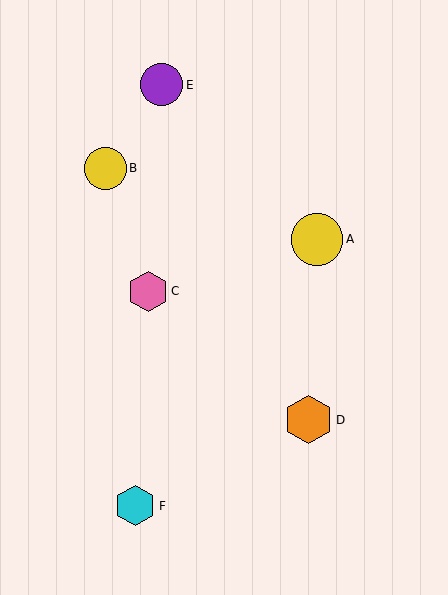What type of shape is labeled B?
Shape B is a yellow circle.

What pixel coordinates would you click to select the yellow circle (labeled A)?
Click at (317, 239) to select the yellow circle A.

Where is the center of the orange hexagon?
The center of the orange hexagon is at (309, 420).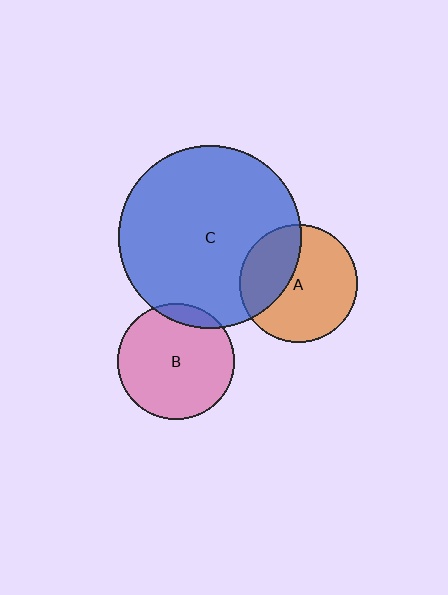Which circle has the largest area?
Circle C (blue).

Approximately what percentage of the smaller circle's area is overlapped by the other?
Approximately 35%.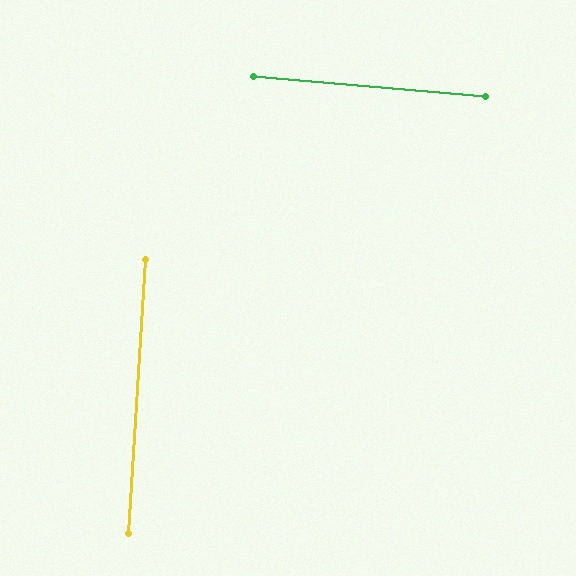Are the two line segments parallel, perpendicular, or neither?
Perpendicular — they meet at approximately 89°.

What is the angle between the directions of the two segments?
Approximately 89 degrees.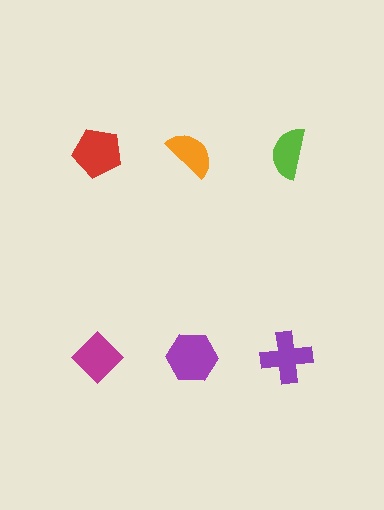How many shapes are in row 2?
3 shapes.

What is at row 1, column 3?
A lime semicircle.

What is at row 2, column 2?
A purple hexagon.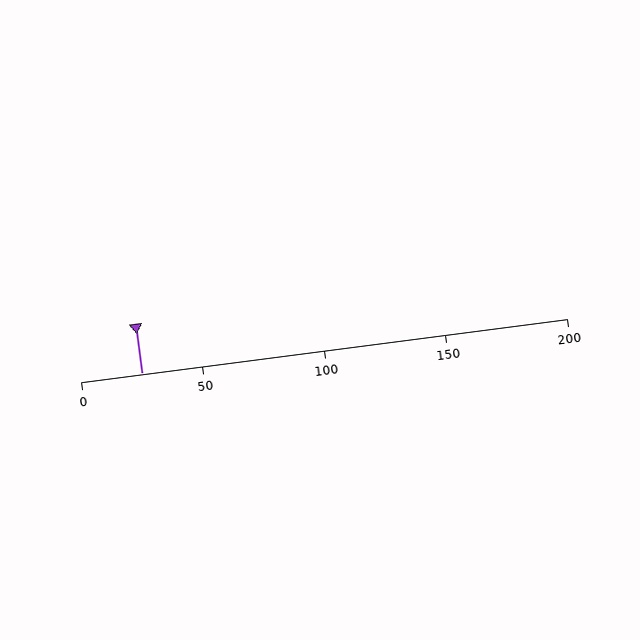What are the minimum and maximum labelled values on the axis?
The axis runs from 0 to 200.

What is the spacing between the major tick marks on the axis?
The major ticks are spaced 50 apart.